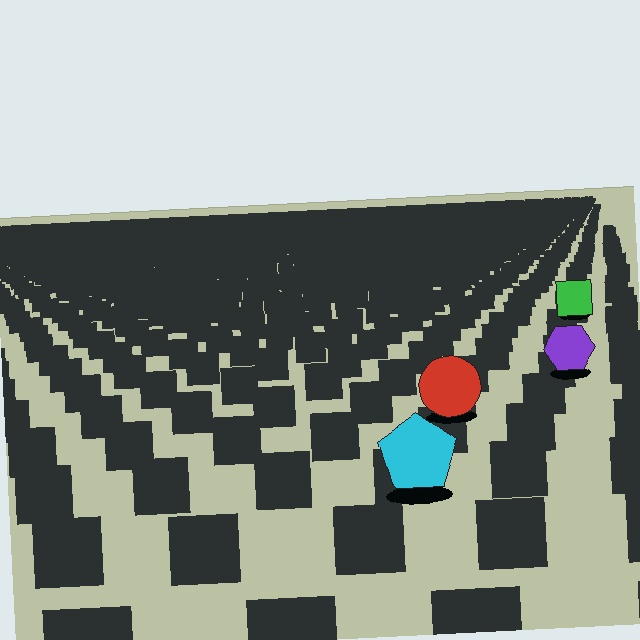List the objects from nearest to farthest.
From nearest to farthest: the cyan pentagon, the red circle, the purple hexagon, the green square.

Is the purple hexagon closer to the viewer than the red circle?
No. The red circle is closer — you can tell from the texture gradient: the ground texture is coarser near it.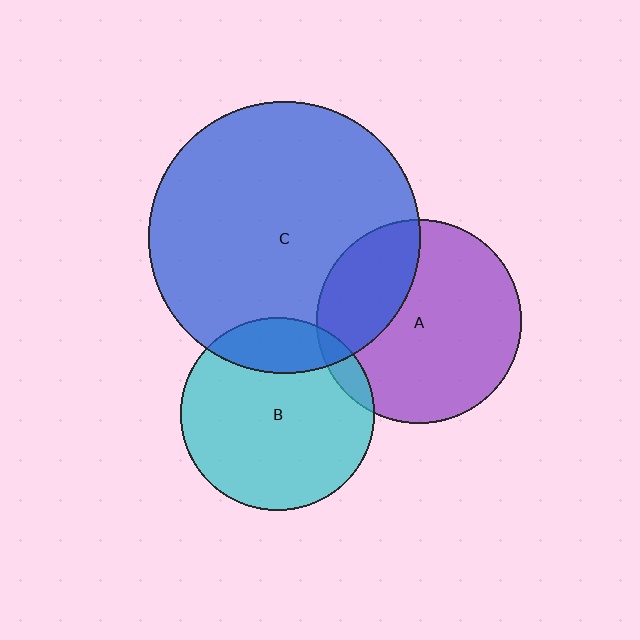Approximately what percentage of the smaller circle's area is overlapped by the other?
Approximately 30%.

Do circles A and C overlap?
Yes.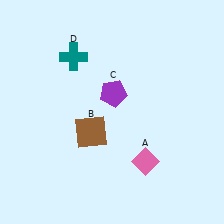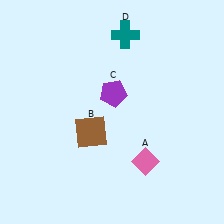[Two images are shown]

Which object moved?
The teal cross (D) moved right.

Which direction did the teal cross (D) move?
The teal cross (D) moved right.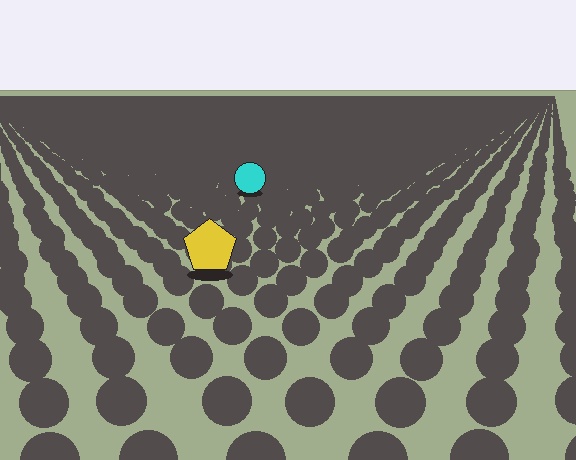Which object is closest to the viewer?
The yellow pentagon is closest. The texture marks near it are larger and more spread out.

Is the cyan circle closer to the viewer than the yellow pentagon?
No. The yellow pentagon is closer — you can tell from the texture gradient: the ground texture is coarser near it.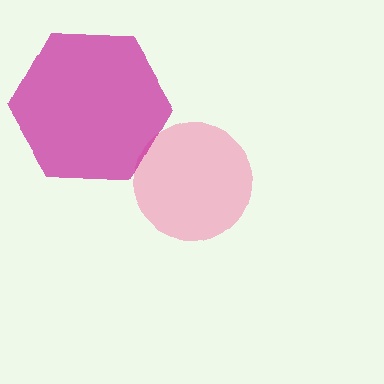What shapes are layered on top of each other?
The layered shapes are: a pink circle, a magenta hexagon.